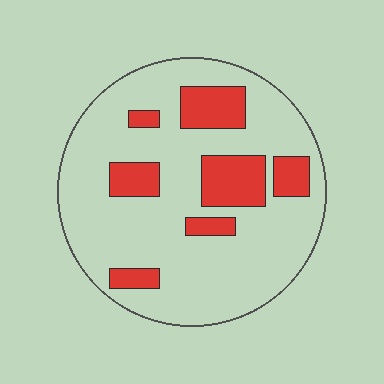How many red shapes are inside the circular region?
7.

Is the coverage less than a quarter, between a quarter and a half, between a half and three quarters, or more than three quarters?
Less than a quarter.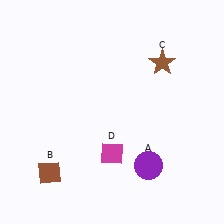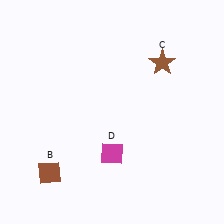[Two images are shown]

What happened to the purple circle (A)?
The purple circle (A) was removed in Image 2. It was in the bottom-right area of Image 1.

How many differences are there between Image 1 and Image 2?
There is 1 difference between the two images.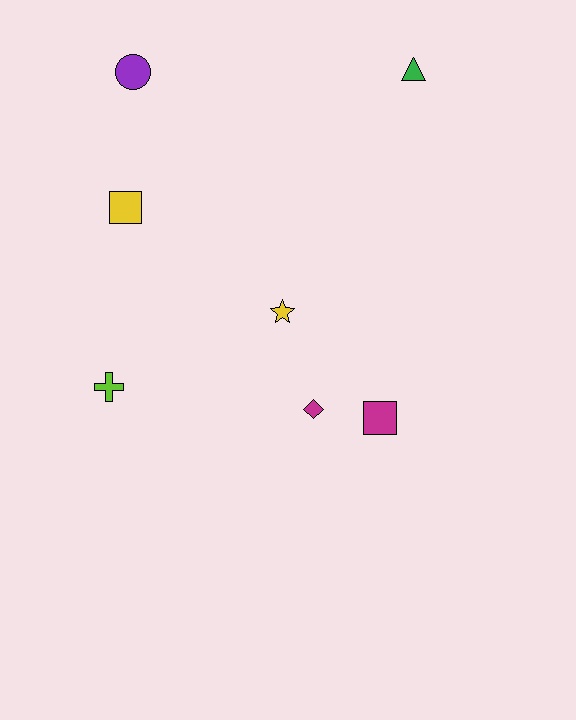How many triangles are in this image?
There is 1 triangle.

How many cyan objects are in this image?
There are no cyan objects.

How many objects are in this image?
There are 7 objects.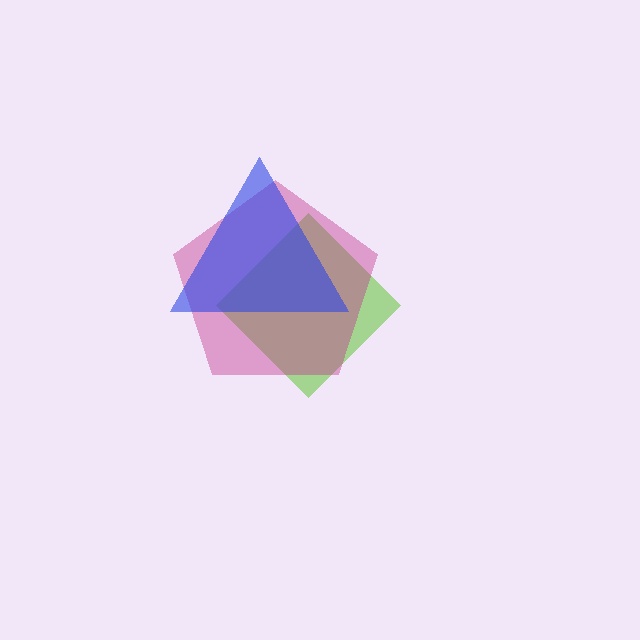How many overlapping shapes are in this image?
There are 3 overlapping shapes in the image.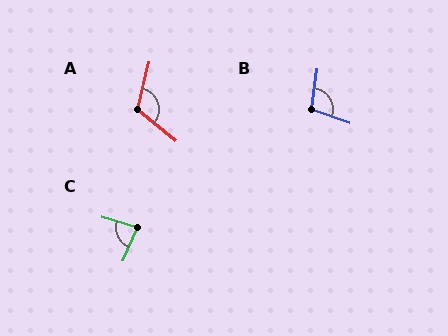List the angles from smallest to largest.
C (84°), B (102°), A (116°).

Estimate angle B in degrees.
Approximately 102 degrees.